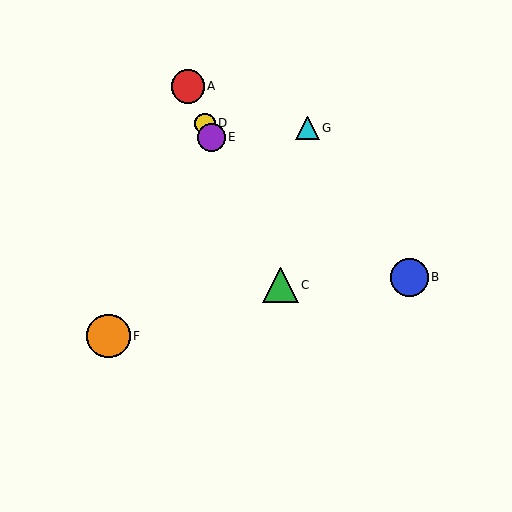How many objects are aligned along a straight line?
4 objects (A, C, D, E) are aligned along a straight line.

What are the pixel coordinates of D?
Object D is at (205, 123).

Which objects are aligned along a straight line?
Objects A, C, D, E are aligned along a straight line.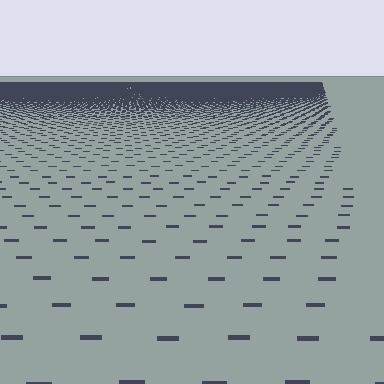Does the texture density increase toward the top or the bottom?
Density increases toward the top.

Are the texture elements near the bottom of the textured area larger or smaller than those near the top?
Larger. Near the bottom, elements are closer to the viewer and appear at a bigger on-screen size.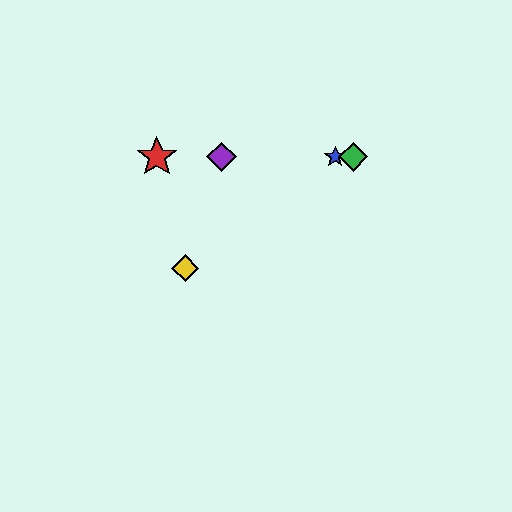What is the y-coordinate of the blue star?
The blue star is at y≈157.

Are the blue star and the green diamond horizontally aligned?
Yes, both are at y≈157.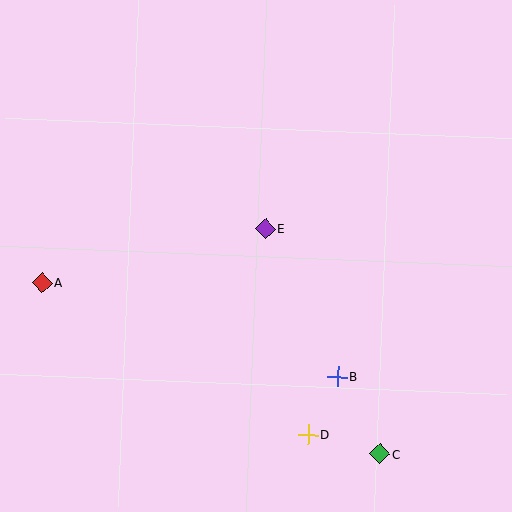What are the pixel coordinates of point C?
Point C is at (380, 454).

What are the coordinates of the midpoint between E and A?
The midpoint between E and A is at (154, 256).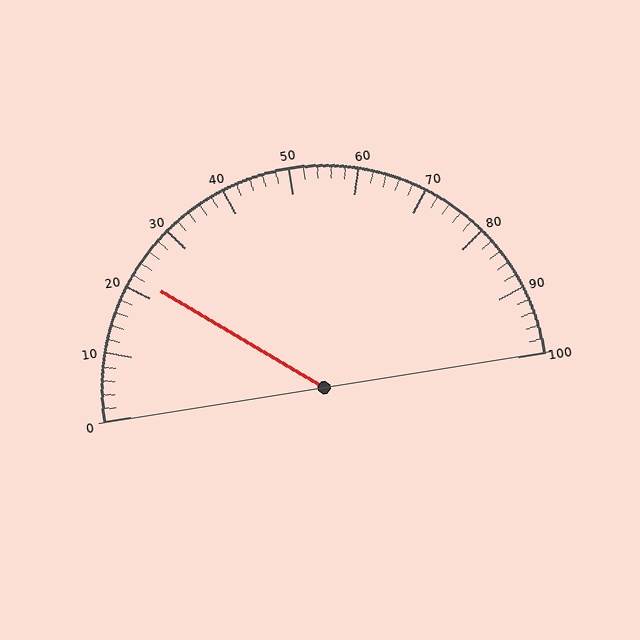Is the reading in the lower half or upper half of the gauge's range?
The reading is in the lower half of the range (0 to 100).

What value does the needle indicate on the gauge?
The needle indicates approximately 22.